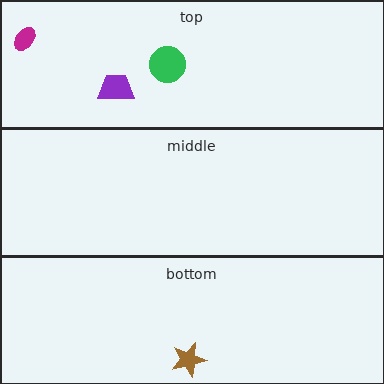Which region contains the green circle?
The top region.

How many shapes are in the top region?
3.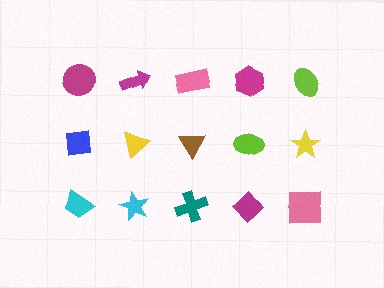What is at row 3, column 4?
A magenta diamond.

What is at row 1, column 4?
A magenta hexagon.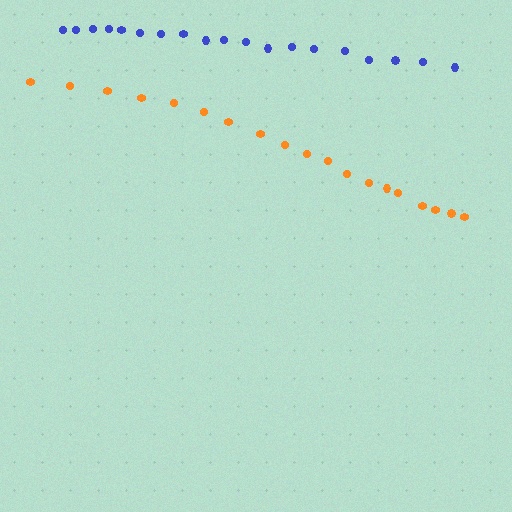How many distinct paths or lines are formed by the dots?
There are 2 distinct paths.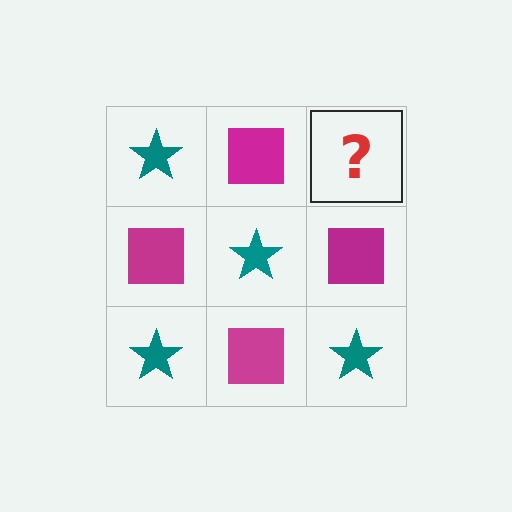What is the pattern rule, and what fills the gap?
The rule is that it alternates teal star and magenta square in a checkerboard pattern. The gap should be filled with a teal star.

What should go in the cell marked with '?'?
The missing cell should contain a teal star.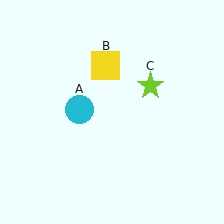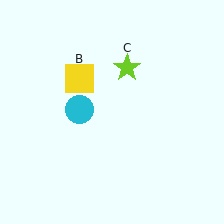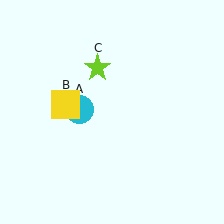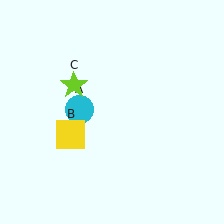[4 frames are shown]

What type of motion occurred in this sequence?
The yellow square (object B), lime star (object C) rotated counterclockwise around the center of the scene.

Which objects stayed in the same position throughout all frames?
Cyan circle (object A) remained stationary.